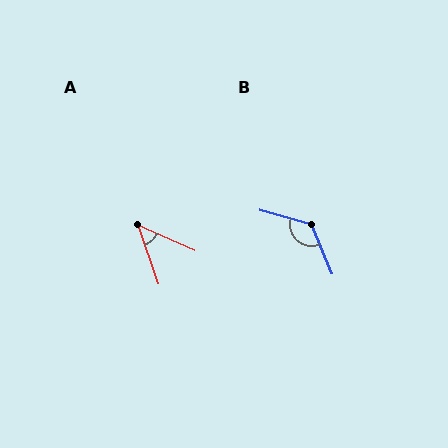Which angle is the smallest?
A, at approximately 47 degrees.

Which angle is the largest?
B, at approximately 128 degrees.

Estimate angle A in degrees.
Approximately 47 degrees.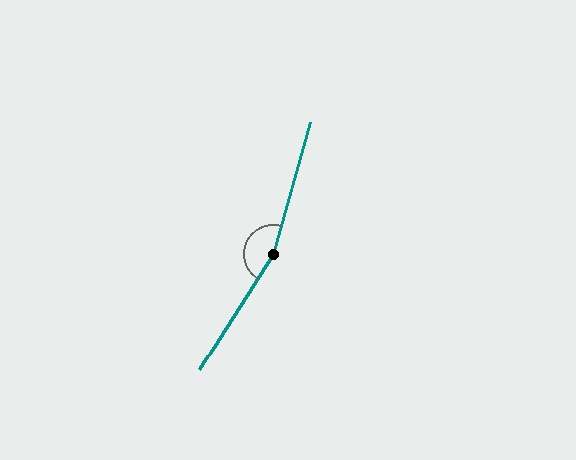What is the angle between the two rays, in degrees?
Approximately 163 degrees.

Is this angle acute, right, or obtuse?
It is obtuse.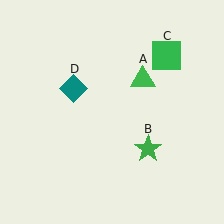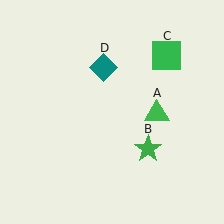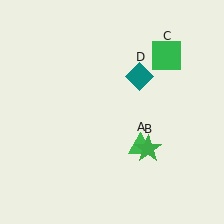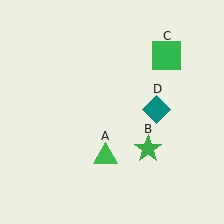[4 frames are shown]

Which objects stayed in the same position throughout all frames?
Green star (object B) and green square (object C) remained stationary.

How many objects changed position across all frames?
2 objects changed position: green triangle (object A), teal diamond (object D).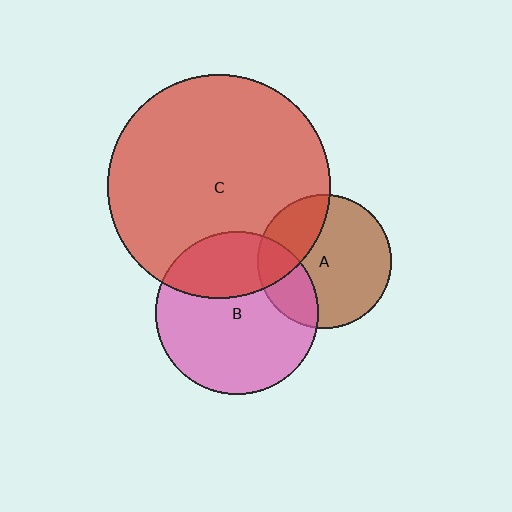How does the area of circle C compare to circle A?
Approximately 2.8 times.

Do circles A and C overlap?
Yes.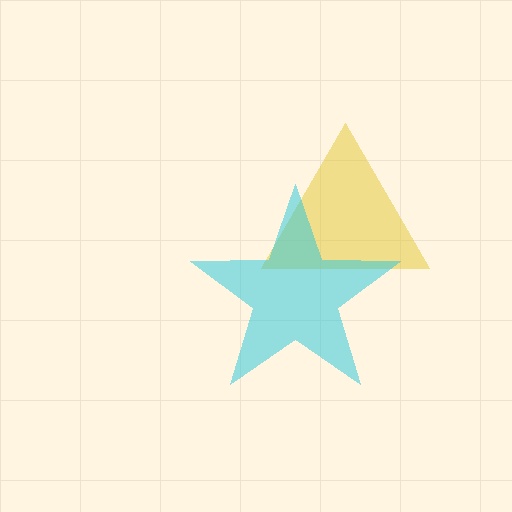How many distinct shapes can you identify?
There are 2 distinct shapes: a yellow triangle, a cyan star.